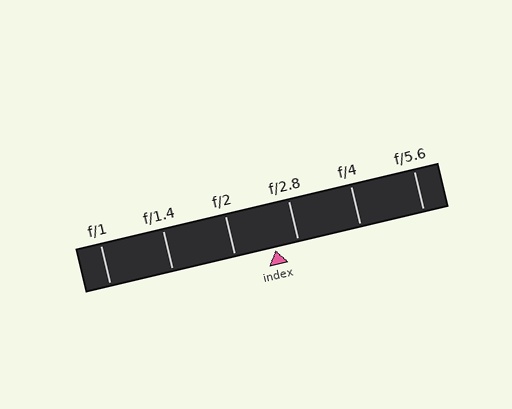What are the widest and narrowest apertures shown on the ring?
The widest aperture shown is f/1 and the narrowest is f/5.6.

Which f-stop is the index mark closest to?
The index mark is closest to f/2.8.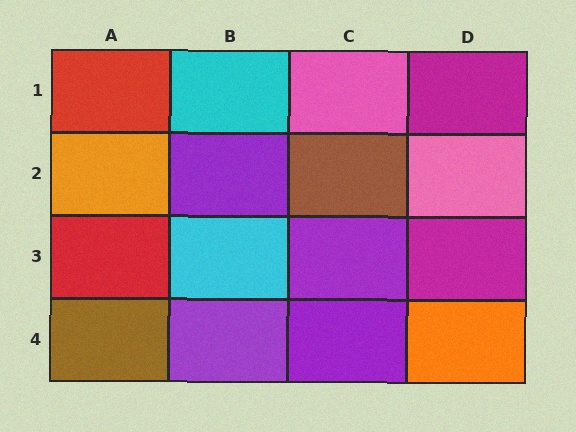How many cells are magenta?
2 cells are magenta.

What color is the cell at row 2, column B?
Purple.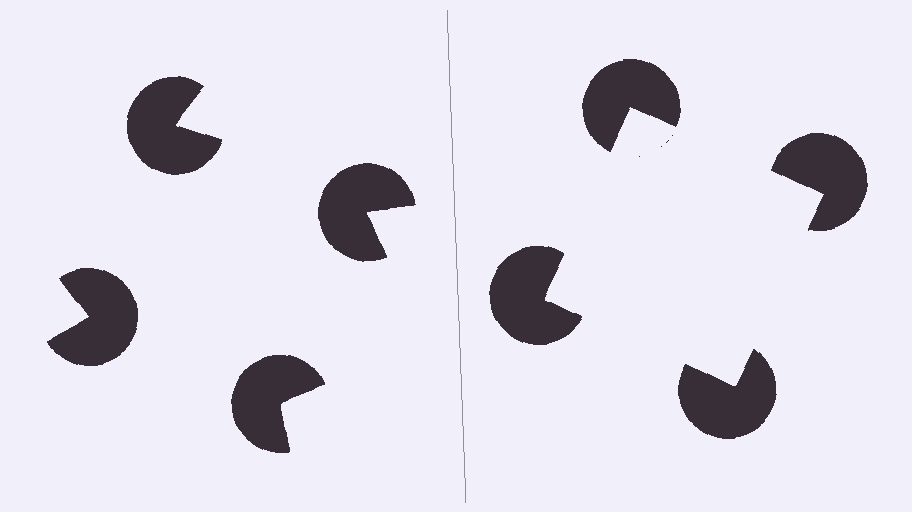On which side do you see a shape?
An illusory square appears on the right side. On the left side the wedge cuts are rotated, so no coherent shape forms.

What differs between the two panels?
The pac-man discs are positioned identically on both sides; only the wedge orientations differ. On the right they align to a square; on the left they are misaligned.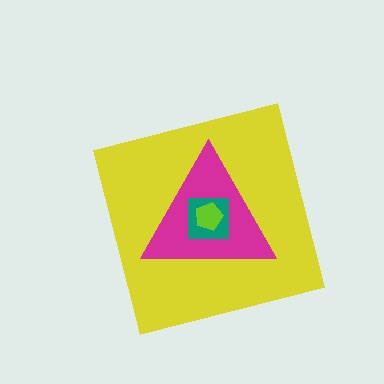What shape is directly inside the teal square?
The lime pentagon.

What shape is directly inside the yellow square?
The magenta triangle.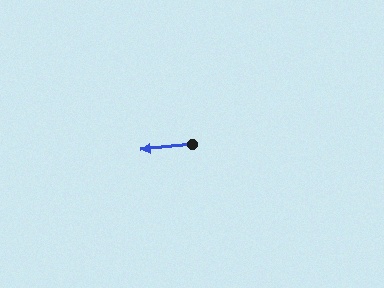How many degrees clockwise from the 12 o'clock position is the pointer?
Approximately 264 degrees.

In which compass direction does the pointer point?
West.